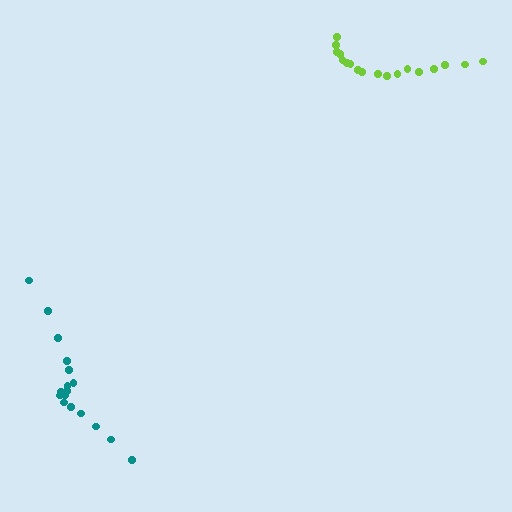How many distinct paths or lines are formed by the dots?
There are 2 distinct paths.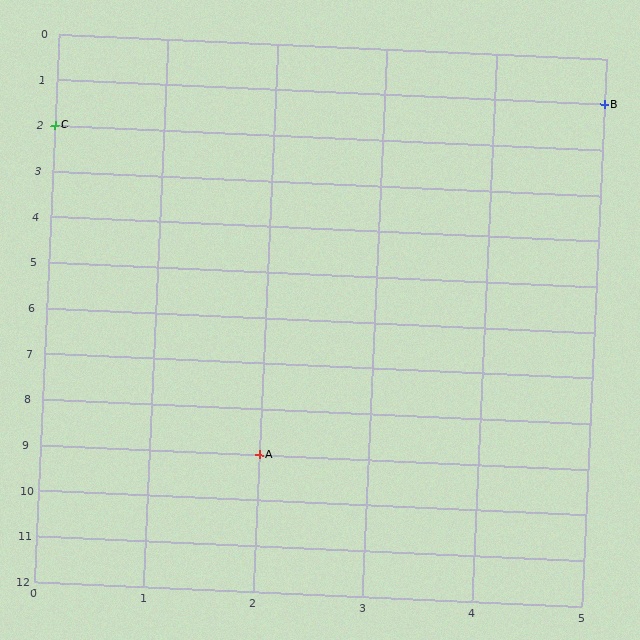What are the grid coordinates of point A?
Point A is at grid coordinates (2, 9).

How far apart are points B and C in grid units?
Points B and C are 5 columns and 1 row apart (about 5.1 grid units diagonally).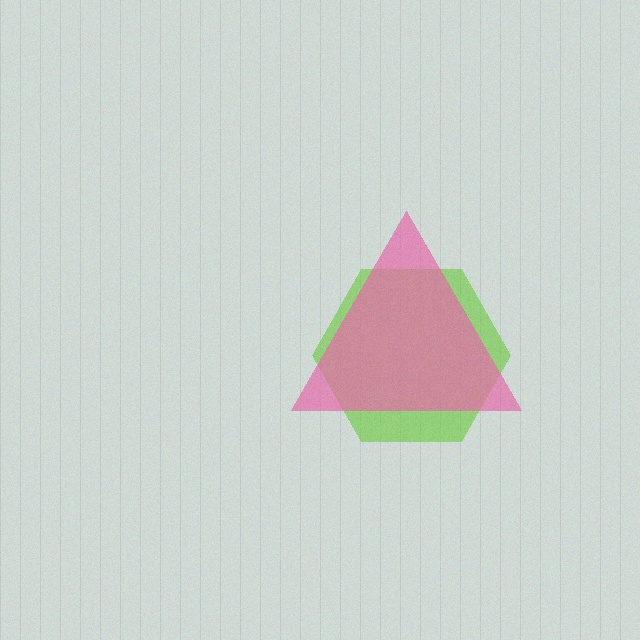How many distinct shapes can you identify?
There are 2 distinct shapes: a lime hexagon, a pink triangle.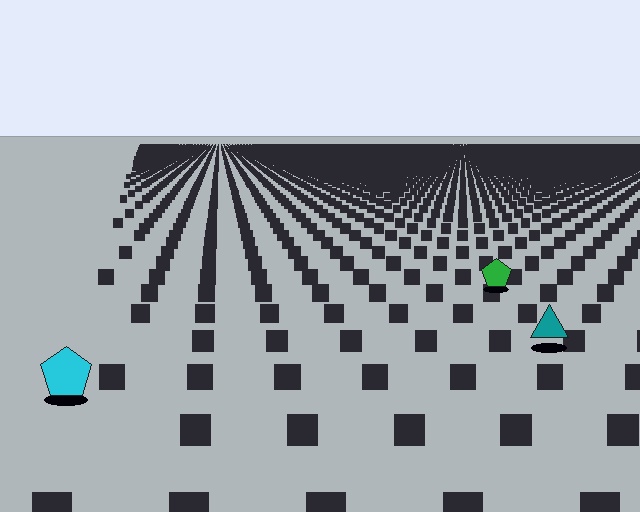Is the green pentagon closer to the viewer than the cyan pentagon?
No. The cyan pentagon is closer — you can tell from the texture gradient: the ground texture is coarser near it.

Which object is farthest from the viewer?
The green pentagon is farthest from the viewer. It appears smaller and the ground texture around it is denser.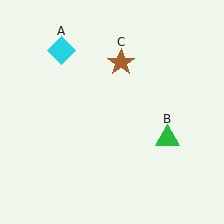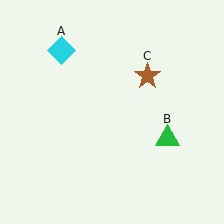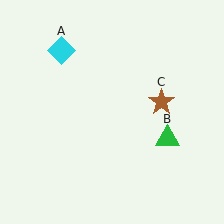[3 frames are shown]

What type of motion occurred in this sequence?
The brown star (object C) rotated clockwise around the center of the scene.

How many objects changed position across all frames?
1 object changed position: brown star (object C).